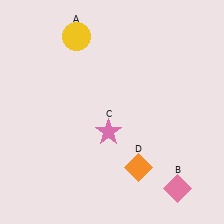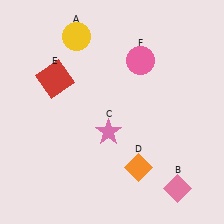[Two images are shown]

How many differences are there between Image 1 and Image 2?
There are 2 differences between the two images.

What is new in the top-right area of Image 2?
A pink circle (F) was added in the top-right area of Image 2.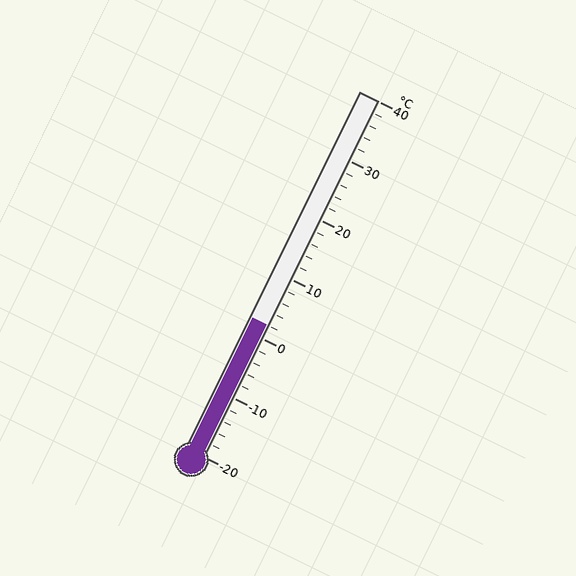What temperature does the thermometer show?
The thermometer shows approximately 2°C.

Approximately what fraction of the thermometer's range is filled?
The thermometer is filled to approximately 35% of its range.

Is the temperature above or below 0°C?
The temperature is above 0°C.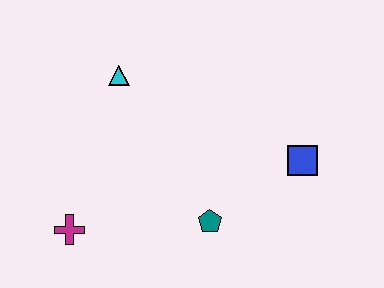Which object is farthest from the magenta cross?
The blue square is farthest from the magenta cross.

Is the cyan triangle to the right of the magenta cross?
Yes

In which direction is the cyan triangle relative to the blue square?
The cyan triangle is to the left of the blue square.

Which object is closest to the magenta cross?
The teal pentagon is closest to the magenta cross.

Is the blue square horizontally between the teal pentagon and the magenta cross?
No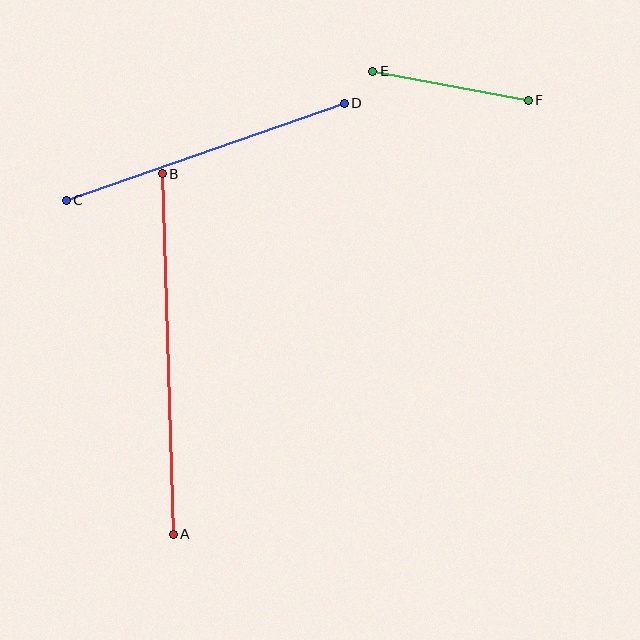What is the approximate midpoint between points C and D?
The midpoint is at approximately (205, 152) pixels.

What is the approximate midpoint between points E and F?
The midpoint is at approximately (451, 86) pixels.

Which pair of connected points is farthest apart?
Points A and B are farthest apart.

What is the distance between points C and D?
The distance is approximately 294 pixels.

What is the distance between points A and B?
The distance is approximately 361 pixels.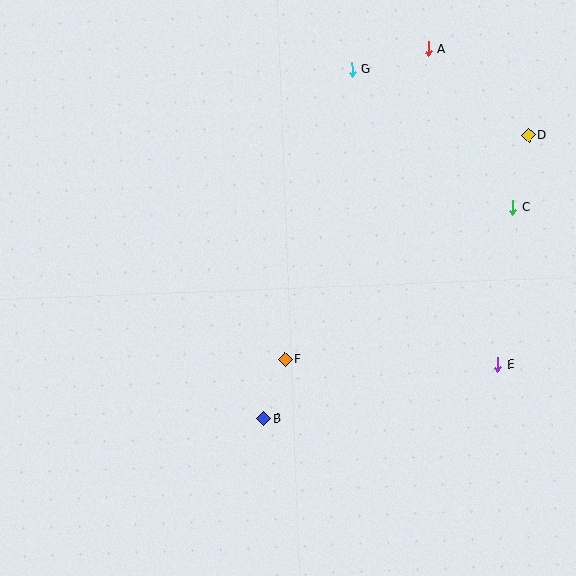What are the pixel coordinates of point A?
Point A is at (428, 49).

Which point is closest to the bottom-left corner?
Point B is closest to the bottom-left corner.